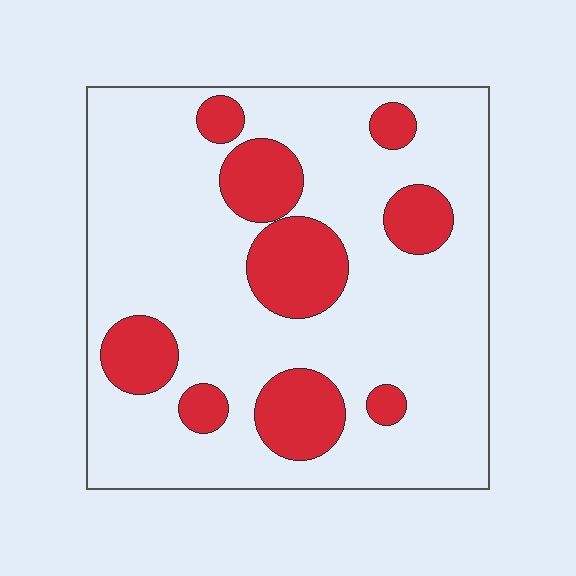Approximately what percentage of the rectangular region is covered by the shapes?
Approximately 20%.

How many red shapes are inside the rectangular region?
9.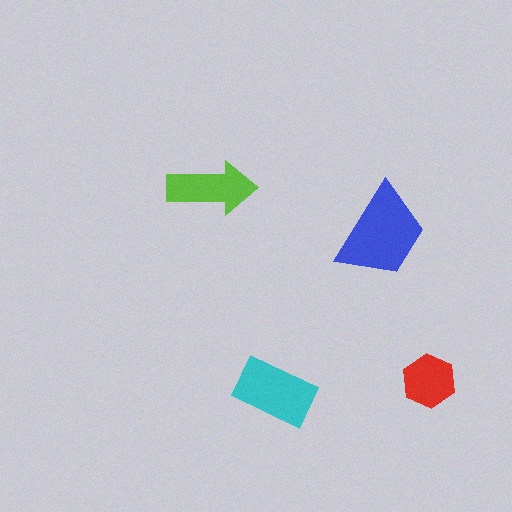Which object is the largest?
The blue trapezoid.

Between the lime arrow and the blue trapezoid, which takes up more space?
The blue trapezoid.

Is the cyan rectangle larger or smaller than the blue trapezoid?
Smaller.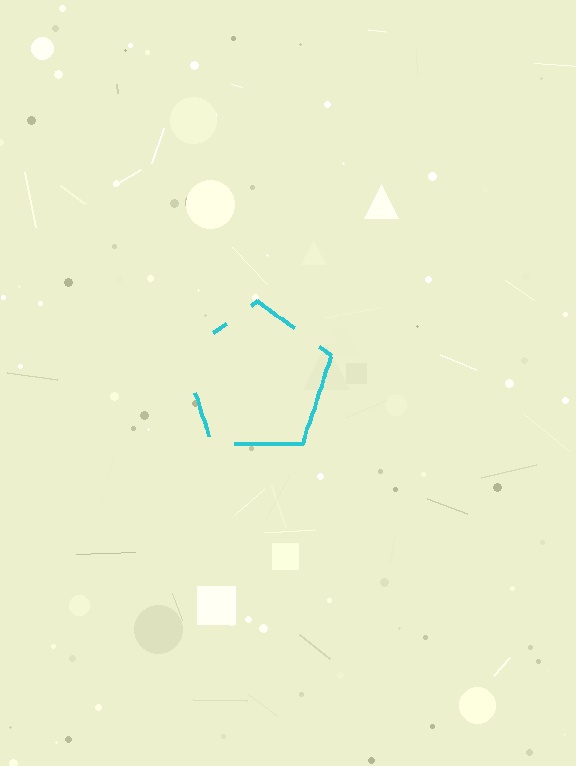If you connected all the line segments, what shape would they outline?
They would outline a pentagon.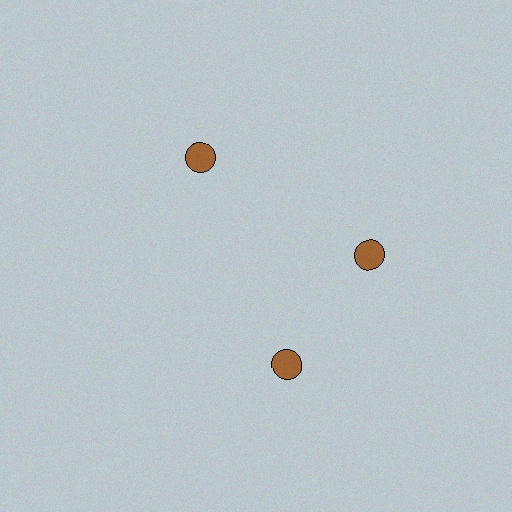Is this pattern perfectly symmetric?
No. The 3 brown circles are arranged in a ring, but one element near the 7 o'clock position is rotated out of alignment along the ring, breaking the 3-fold rotational symmetry.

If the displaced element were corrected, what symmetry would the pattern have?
It would have 3-fold rotational symmetry — the pattern would map onto itself every 120 degrees.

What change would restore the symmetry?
The symmetry would be restored by rotating it back into even spacing with its neighbors so that all 3 circles sit at equal angles and equal distance from the center.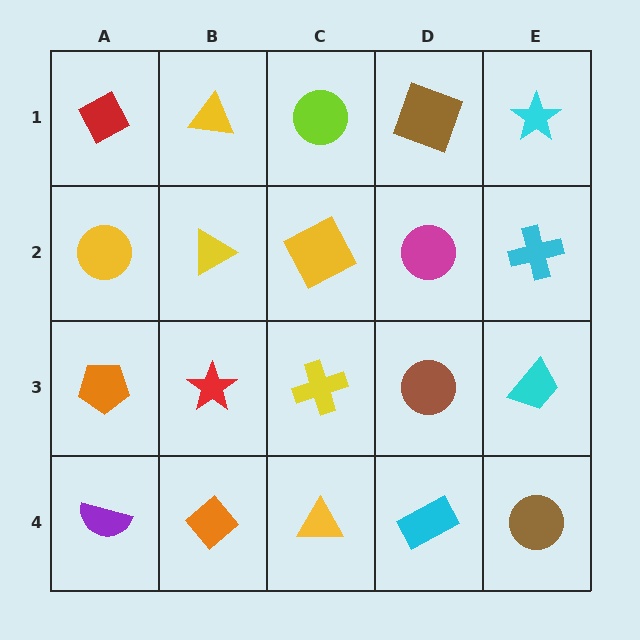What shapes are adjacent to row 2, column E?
A cyan star (row 1, column E), a cyan trapezoid (row 3, column E), a magenta circle (row 2, column D).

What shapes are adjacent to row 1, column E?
A cyan cross (row 2, column E), a brown square (row 1, column D).